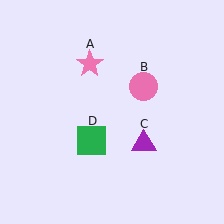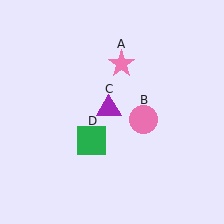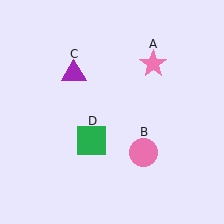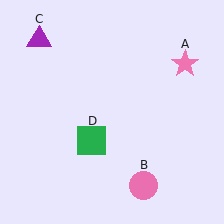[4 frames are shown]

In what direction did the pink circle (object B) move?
The pink circle (object B) moved down.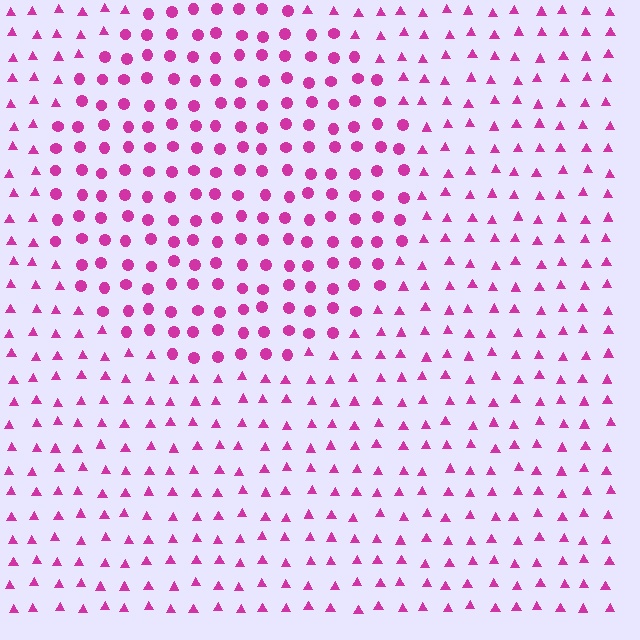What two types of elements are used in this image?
The image uses circles inside the circle region and triangles outside it.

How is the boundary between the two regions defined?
The boundary is defined by a change in element shape: circles inside vs. triangles outside. All elements share the same color and spacing.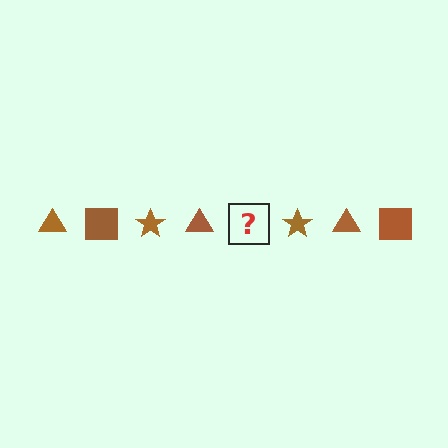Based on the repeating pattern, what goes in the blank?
The blank should be a brown square.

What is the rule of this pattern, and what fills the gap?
The rule is that the pattern cycles through triangle, square, star shapes in brown. The gap should be filled with a brown square.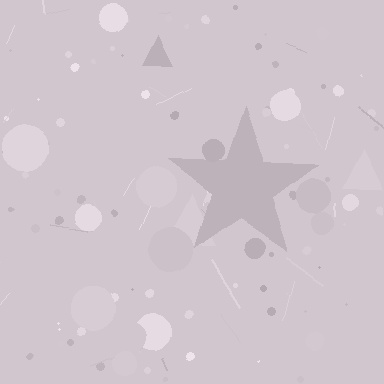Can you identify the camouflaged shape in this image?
The camouflaged shape is a star.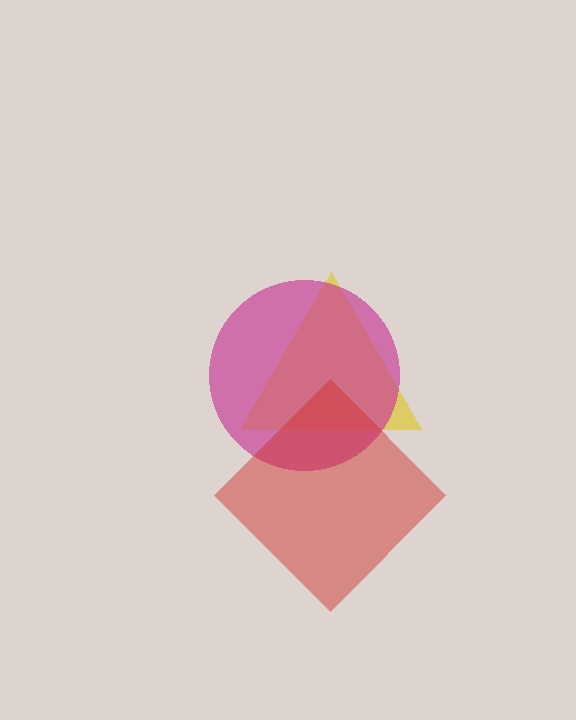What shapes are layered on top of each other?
The layered shapes are: a yellow triangle, a magenta circle, a red diamond.